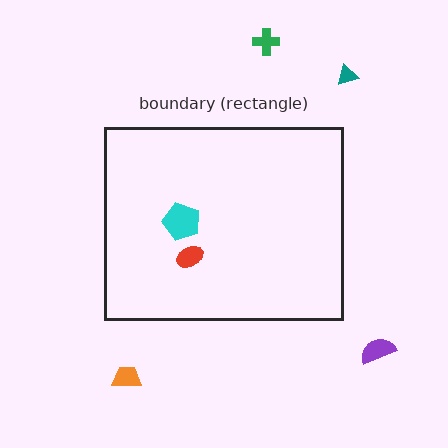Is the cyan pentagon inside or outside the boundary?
Inside.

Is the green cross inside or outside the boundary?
Outside.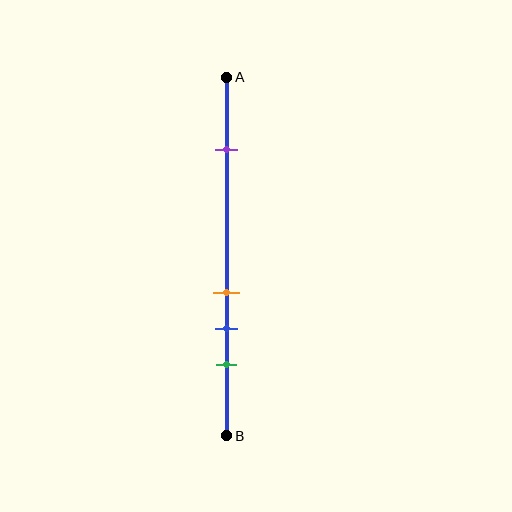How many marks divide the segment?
There are 4 marks dividing the segment.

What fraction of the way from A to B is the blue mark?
The blue mark is approximately 70% (0.7) of the way from A to B.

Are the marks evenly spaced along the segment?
No, the marks are not evenly spaced.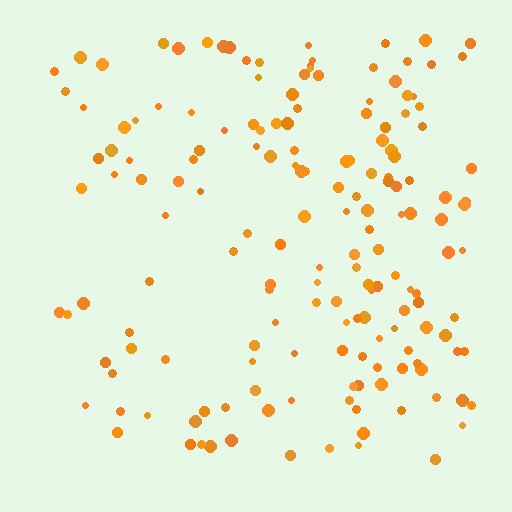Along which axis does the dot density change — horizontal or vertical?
Horizontal.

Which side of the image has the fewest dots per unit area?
The left.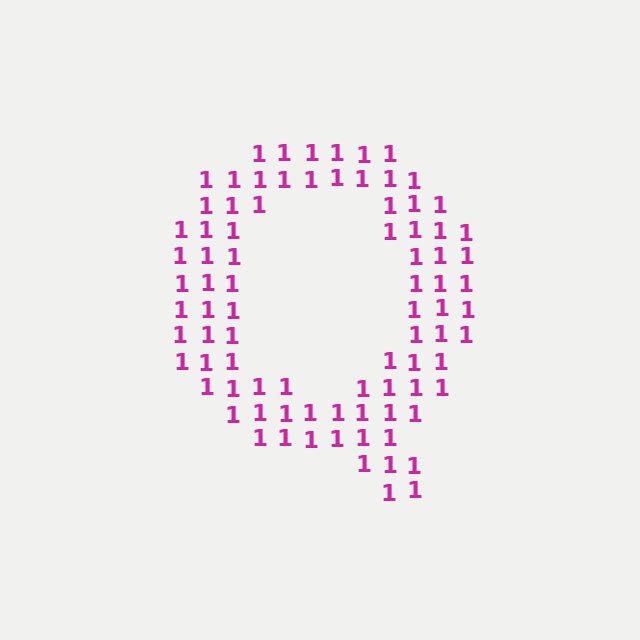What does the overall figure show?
The overall figure shows the letter Q.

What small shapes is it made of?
It is made of small digit 1's.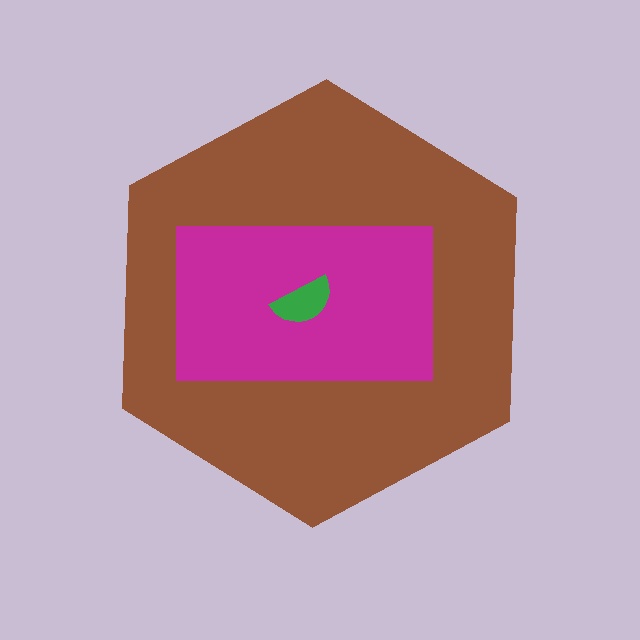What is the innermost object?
The green semicircle.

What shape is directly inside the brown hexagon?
The magenta rectangle.